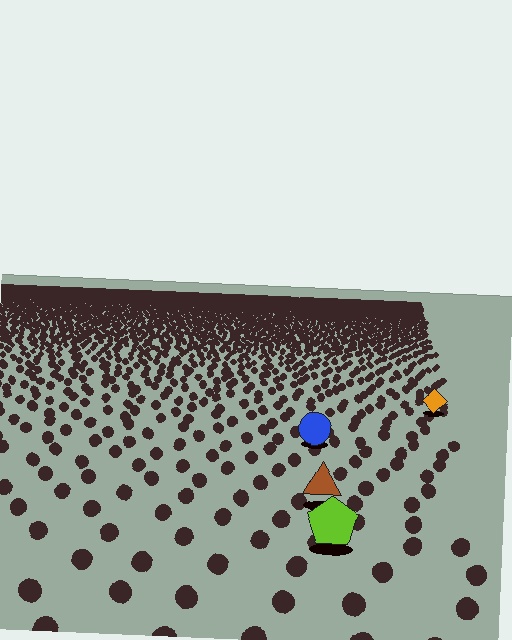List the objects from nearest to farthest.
From nearest to farthest: the lime pentagon, the brown triangle, the blue circle, the orange diamond.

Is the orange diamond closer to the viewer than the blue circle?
No. The blue circle is closer — you can tell from the texture gradient: the ground texture is coarser near it.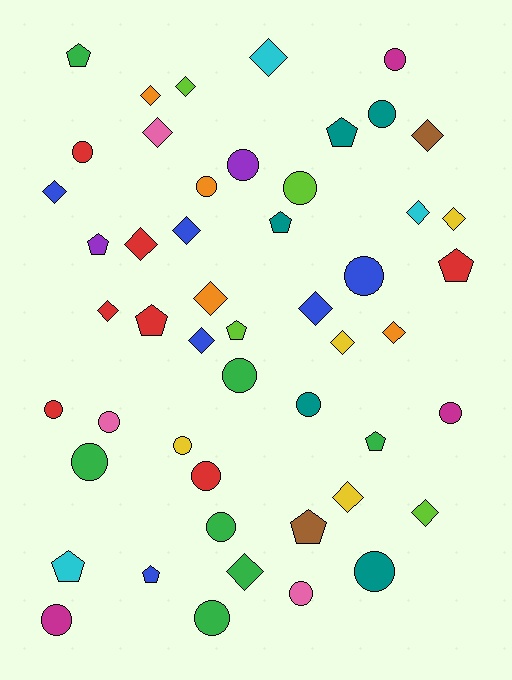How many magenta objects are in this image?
There are 3 magenta objects.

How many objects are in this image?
There are 50 objects.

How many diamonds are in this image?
There are 19 diamonds.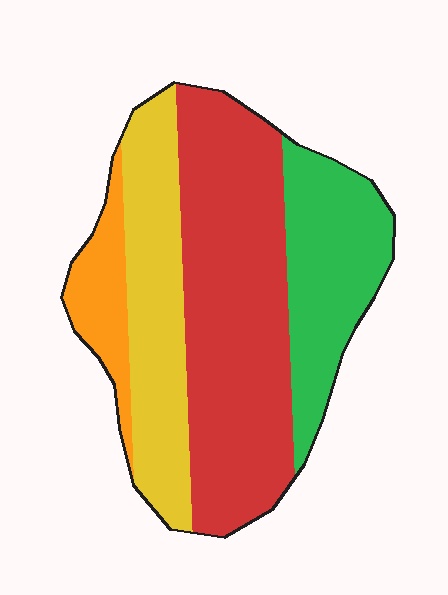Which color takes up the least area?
Orange, at roughly 10%.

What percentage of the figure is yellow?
Yellow covers around 25% of the figure.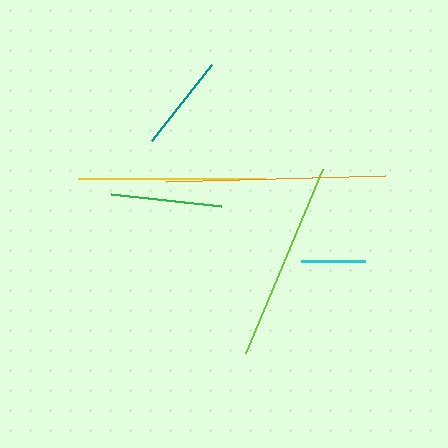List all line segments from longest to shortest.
From longest to shortest: orange, lime, yellow, green, teal, cyan.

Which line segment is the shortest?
The cyan line is the shortest at approximately 64 pixels.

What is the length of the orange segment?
The orange segment is approximately 220 pixels long.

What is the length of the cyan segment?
The cyan segment is approximately 64 pixels long.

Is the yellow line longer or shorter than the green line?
The yellow line is longer than the green line.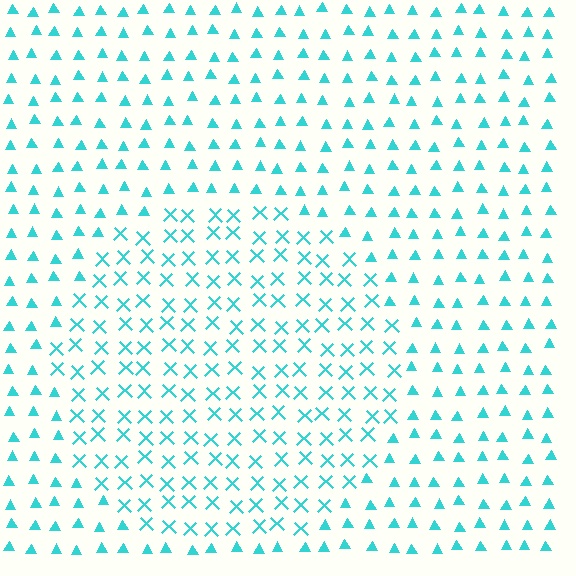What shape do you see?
I see a circle.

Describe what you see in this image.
The image is filled with small cyan elements arranged in a uniform grid. A circle-shaped region contains X marks, while the surrounding area contains triangles. The boundary is defined purely by the change in element shape.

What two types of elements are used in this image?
The image uses X marks inside the circle region and triangles outside it.